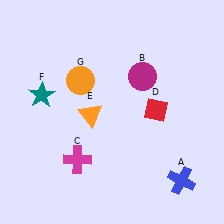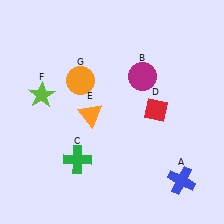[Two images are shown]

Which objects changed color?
C changed from magenta to green. F changed from teal to lime.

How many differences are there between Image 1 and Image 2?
There are 2 differences between the two images.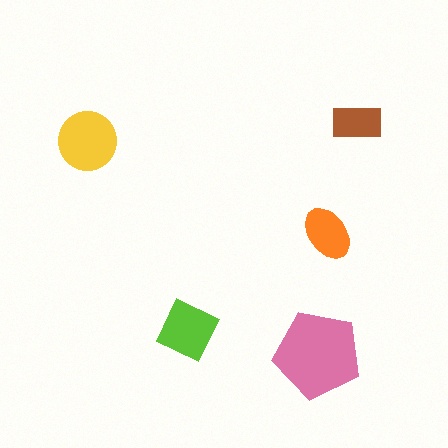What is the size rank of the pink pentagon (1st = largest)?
1st.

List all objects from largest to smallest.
The pink pentagon, the yellow circle, the lime diamond, the orange ellipse, the brown rectangle.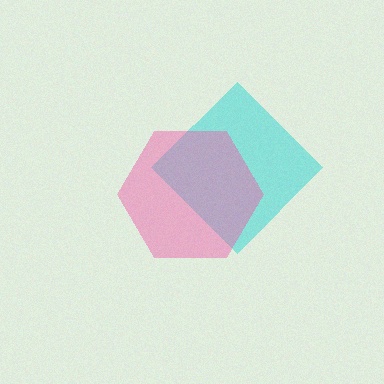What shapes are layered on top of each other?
The layered shapes are: a cyan diamond, a pink hexagon.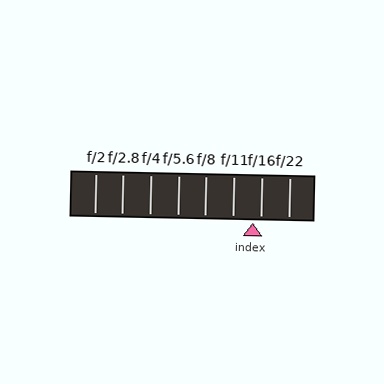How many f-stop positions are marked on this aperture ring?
There are 8 f-stop positions marked.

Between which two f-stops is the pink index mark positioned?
The index mark is between f/11 and f/16.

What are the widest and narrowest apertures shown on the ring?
The widest aperture shown is f/2 and the narrowest is f/22.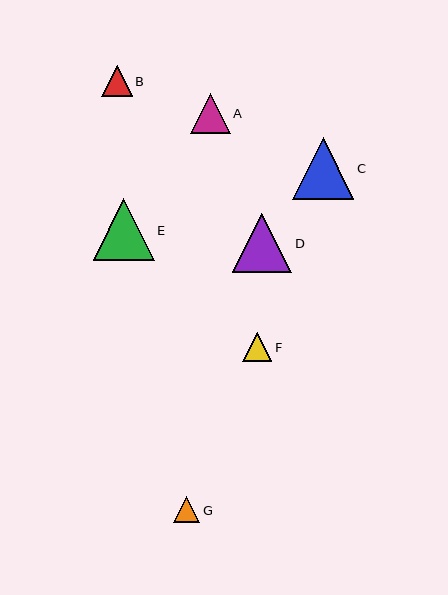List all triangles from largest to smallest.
From largest to smallest: E, C, D, A, B, F, G.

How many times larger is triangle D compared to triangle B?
Triangle D is approximately 1.9 times the size of triangle B.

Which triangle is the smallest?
Triangle G is the smallest with a size of approximately 26 pixels.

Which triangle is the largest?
Triangle E is the largest with a size of approximately 61 pixels.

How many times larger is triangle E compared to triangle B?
Triangle E is approximately 2.0 times the size of triangle B.